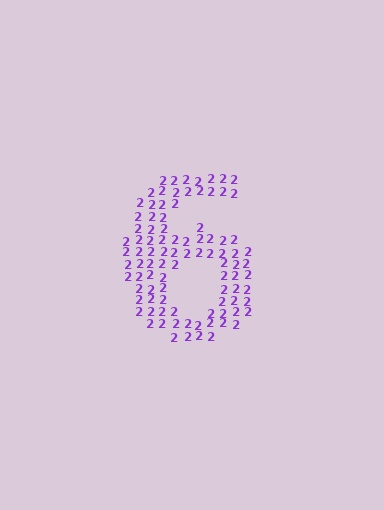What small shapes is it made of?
It is made of small digit 2's.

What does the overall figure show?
The overall figure shows the digit 6.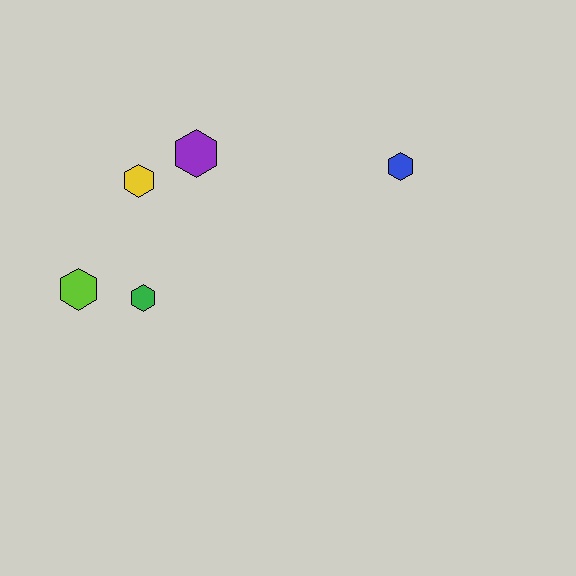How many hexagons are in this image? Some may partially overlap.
There are 5 hexagons.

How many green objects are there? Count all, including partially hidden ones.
There is 1 green object.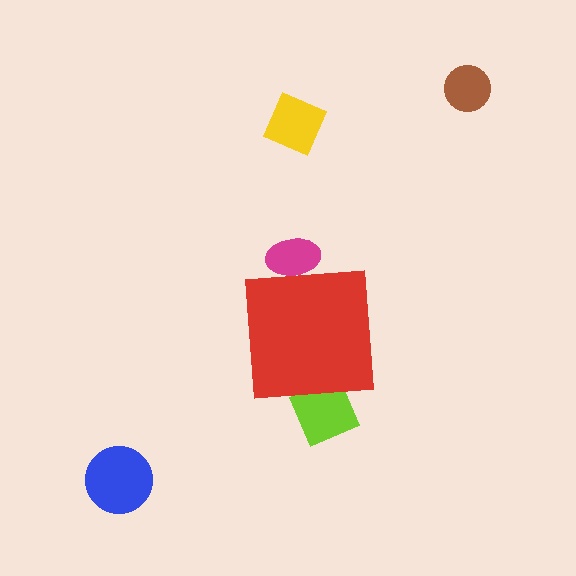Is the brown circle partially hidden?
No, the brown circle is fully visible.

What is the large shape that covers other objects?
A red square.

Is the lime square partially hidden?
Yes, the lime square is partially hidden behind the red square.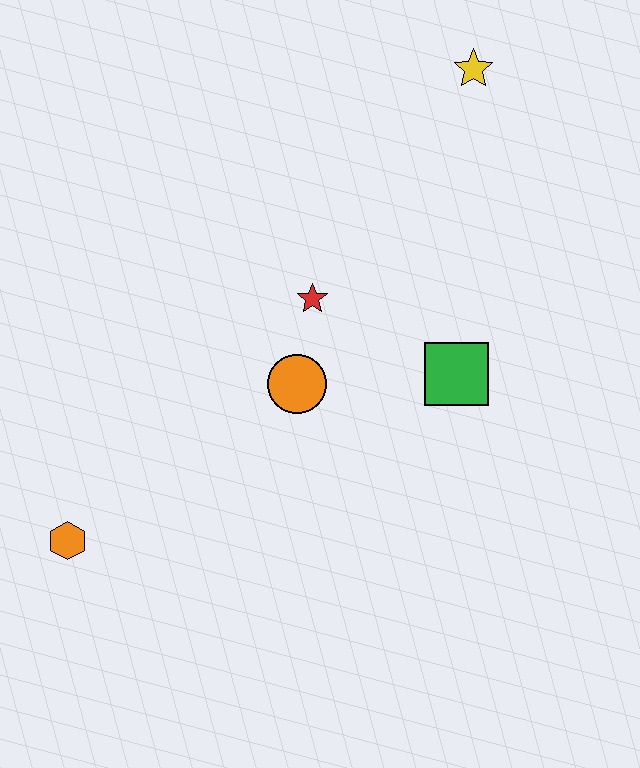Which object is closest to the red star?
The orange circle is closest to the red star.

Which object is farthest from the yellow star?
The orange hexagon is farthest from the yellow star.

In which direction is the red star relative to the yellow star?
The red star is below the yellow star.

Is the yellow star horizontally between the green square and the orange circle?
No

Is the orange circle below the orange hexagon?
No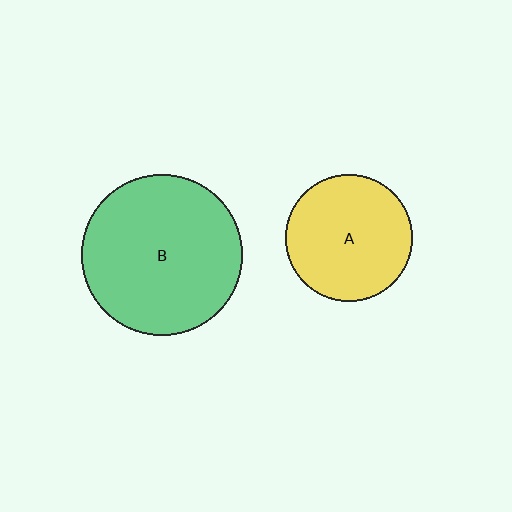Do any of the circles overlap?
No, none of the circles overlap.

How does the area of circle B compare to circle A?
Approximately 1.6 times.